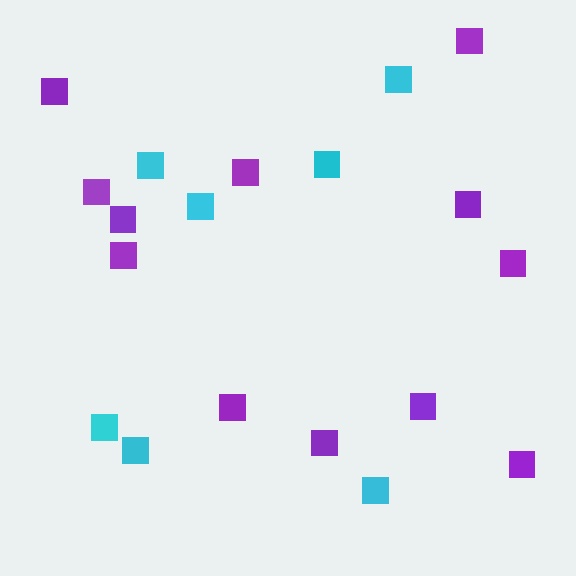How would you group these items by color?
There are 2 groups: one group of cyan squares (7) and one group of purple squares (12).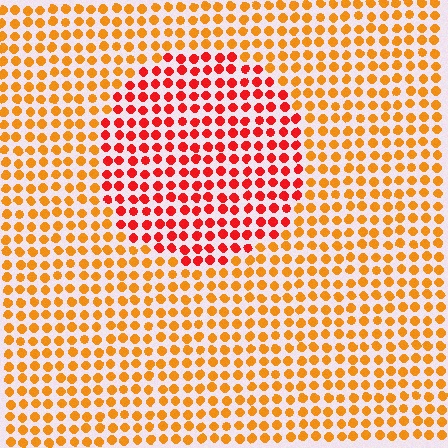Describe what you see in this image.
The image is filled with small orange elements in a uniform arrangement. A circle-shaped region is visible where the elements are tinted to a slightly different hue, forming a subtle color boundary.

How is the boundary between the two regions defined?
The boundary is defined purely by a slight shift in hue (about 36 degrees). Spacing, size, and orientation are identical on both sides.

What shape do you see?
I see a circle.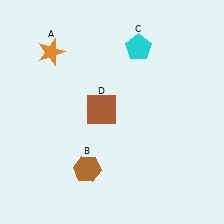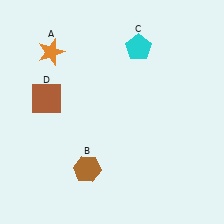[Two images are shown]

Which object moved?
The brown square (D) moved left.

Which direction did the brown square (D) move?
The brown square (D) moved left.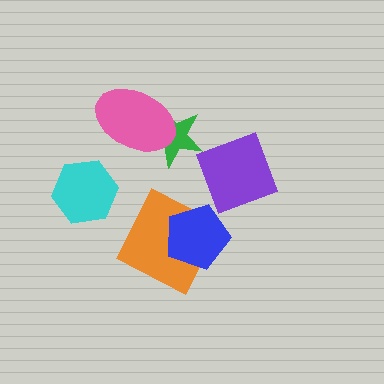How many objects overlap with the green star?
1 object overlaps with the green star.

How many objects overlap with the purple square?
0 objects overlap with the purple square.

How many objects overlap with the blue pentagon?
1 object overlaps with the blue pentagon.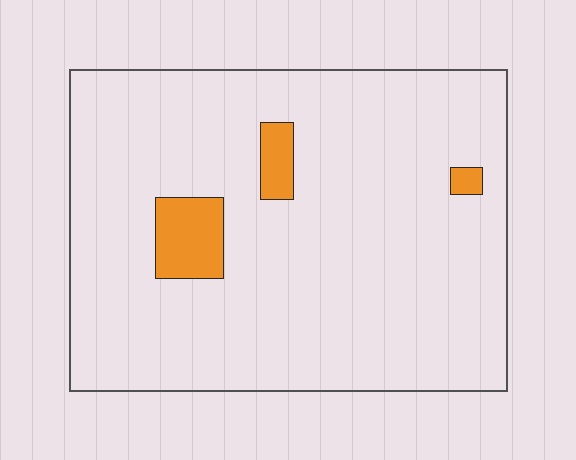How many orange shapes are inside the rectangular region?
3.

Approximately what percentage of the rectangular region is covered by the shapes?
Approximately 5%.